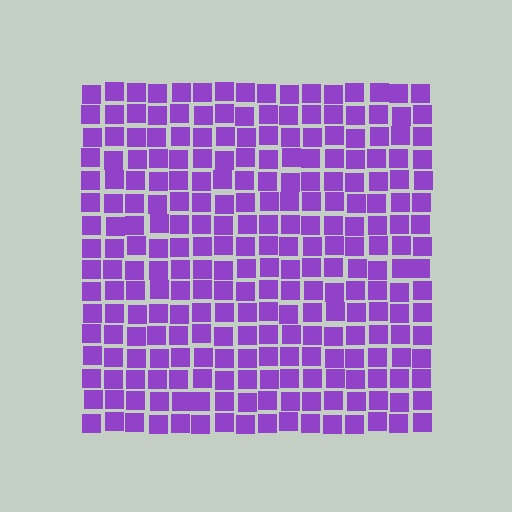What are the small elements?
The small elements are squares.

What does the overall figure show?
The overall figure shows a square.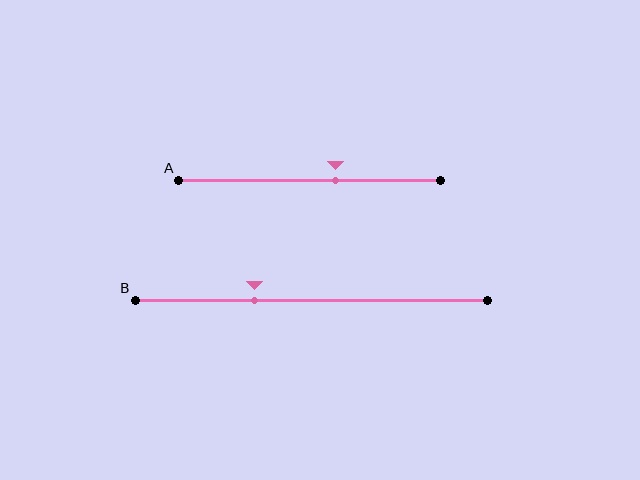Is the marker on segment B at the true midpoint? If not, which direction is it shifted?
No, the marker on segment B is shifted to the left by about 16% of the segment length.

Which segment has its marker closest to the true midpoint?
Segment A has its marker closest to the true midpoint.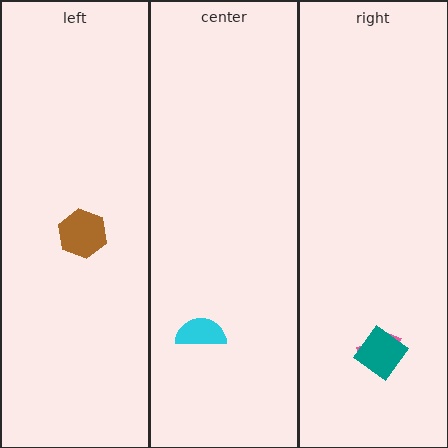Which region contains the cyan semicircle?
The center region.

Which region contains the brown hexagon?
The left region.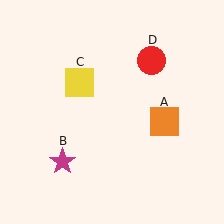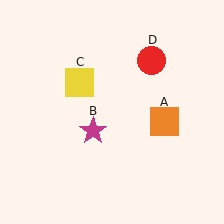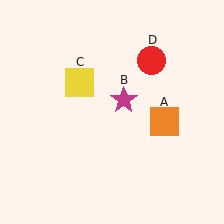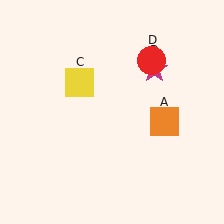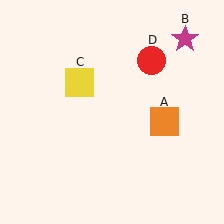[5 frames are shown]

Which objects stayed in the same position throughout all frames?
Orange square (object A) and yellow square (object C) and red circle (object D) remained stationary.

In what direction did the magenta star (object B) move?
The magenta star (object B) moved up and to the right.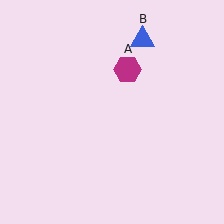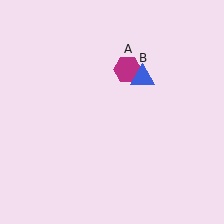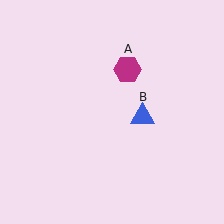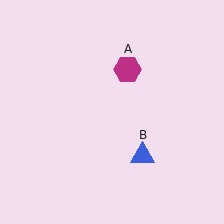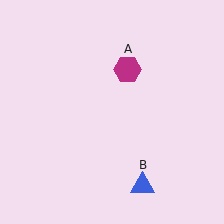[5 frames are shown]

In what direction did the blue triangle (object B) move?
The blue triangle (object B) moved down.